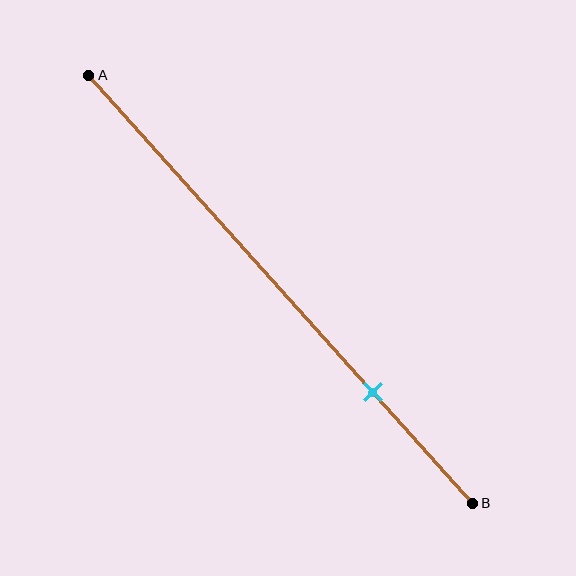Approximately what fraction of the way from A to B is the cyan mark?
The cyan mark is approximately 75% of the way from A to B.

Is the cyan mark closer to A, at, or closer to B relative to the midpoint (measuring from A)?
The cyan mark is closer to point B than the midpoint of segment AB.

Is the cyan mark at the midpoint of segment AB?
No, the mark is at about 75% from A, not at the 50% midpoint.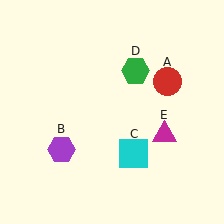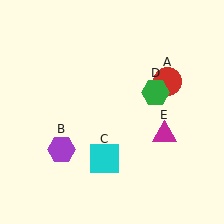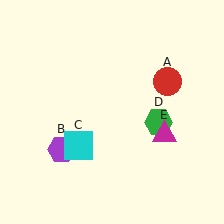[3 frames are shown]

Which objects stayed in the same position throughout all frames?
Red circle (object A) and purple hexagon (object B) and magenta triangle (object E) remained stationary.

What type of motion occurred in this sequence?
The cyan square (object C), green hexagon (object D) rotated clockwise around the center of the scene.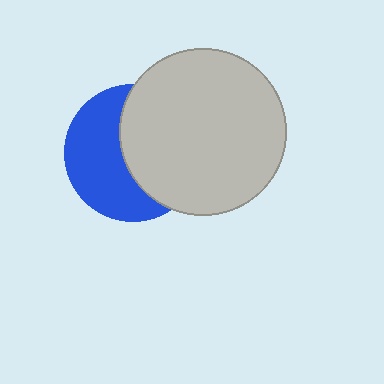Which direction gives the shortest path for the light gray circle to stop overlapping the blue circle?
Moving right gives the shortest separation.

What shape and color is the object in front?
The object in front is a light gray circle.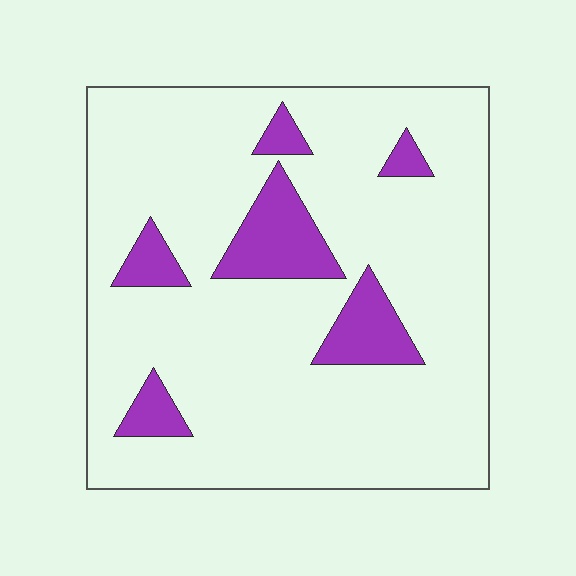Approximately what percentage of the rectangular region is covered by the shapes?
Approximately 15%.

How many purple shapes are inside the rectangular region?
6.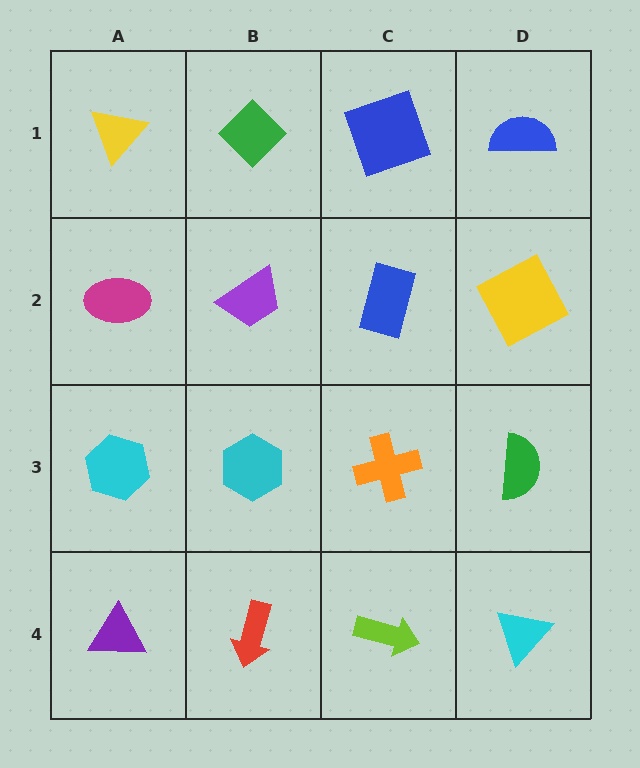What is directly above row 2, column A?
A yellow triangle.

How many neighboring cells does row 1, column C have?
3.